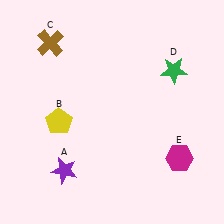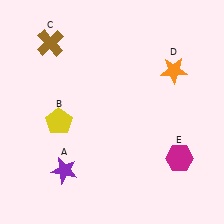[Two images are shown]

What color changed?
The star (D) changed from green in Image 1 to orange in Image 2.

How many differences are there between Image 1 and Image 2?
There is 1 difference between the two images.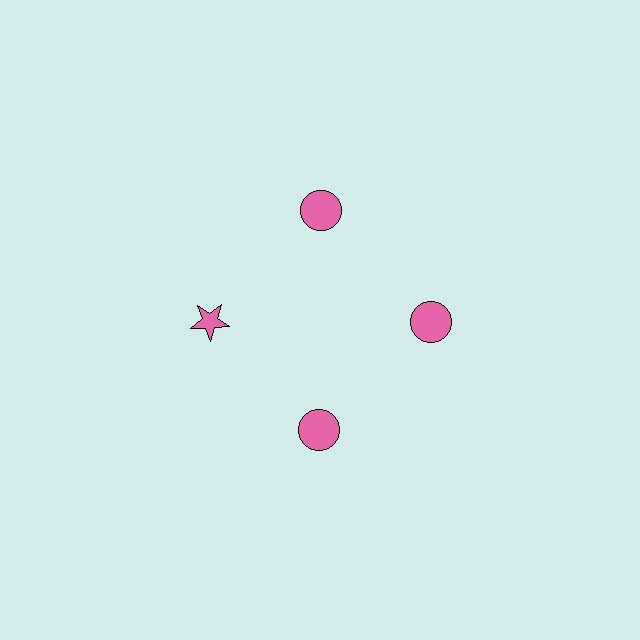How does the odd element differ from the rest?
It has a different shape: star instead of circle.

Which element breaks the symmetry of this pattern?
The pink star at roughly the 9 o'clock position breaks the symmetry. All other shapes are pink circles.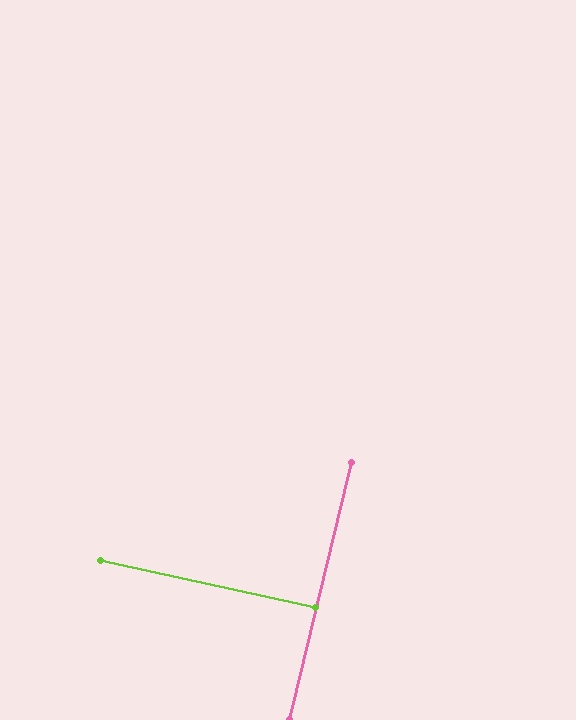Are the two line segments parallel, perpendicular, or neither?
Perpendicular — they meet at approximately 89°.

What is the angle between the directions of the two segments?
Approximately 89 degrees.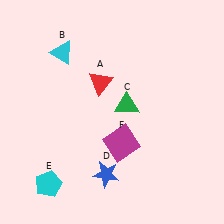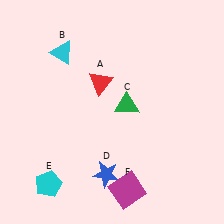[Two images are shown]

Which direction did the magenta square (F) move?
The magenta square (F) moved down.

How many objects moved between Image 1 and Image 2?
1 object moved between the two images.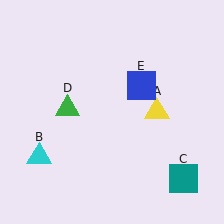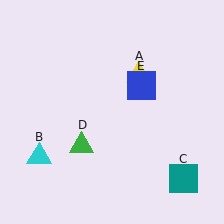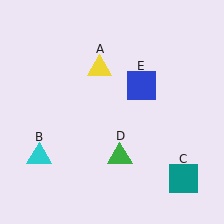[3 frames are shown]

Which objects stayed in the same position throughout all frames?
Cyan triangle (object B) and teal square (object C) and blue square (object E) remained stationary.